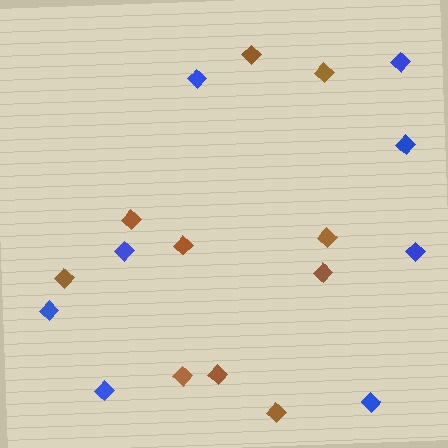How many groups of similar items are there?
There are 2 groups: one group of brown diamonds (10) and one group of blue diamonds (8).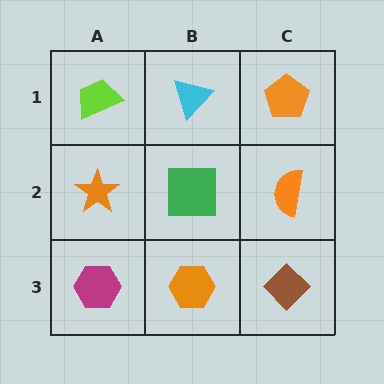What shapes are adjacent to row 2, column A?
A lime trapezoid (row 1, column A), a magenta hexagon (row 3, column A), a green square (row 2, column B).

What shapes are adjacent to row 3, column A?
An orange star (row 2, column A), an orange hexagon (row 3, column B).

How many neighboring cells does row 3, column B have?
3.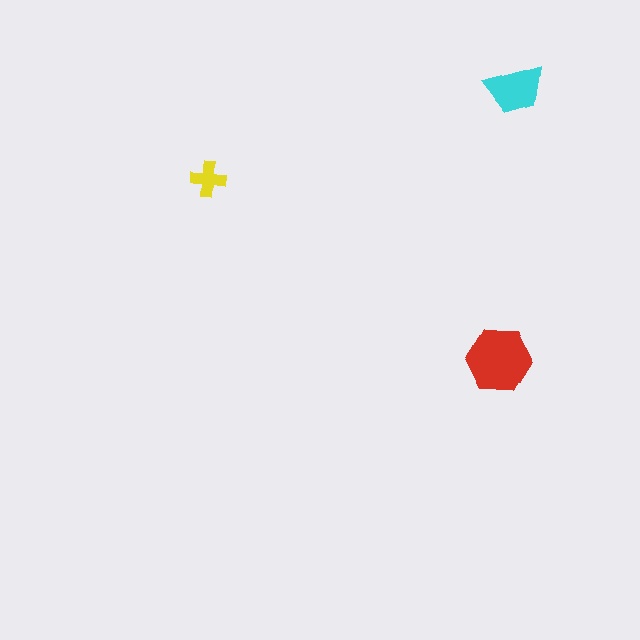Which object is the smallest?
The yellow cross.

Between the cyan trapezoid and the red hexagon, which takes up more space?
The red hexagon.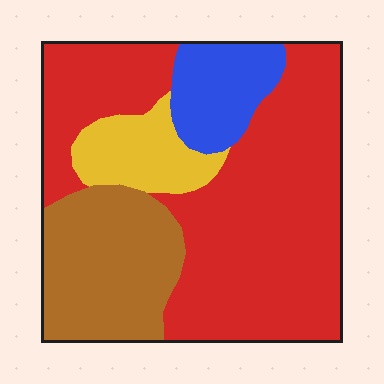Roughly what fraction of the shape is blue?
Blue covers roughly 10% of the shape.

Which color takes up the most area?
Red, at roughly 55%.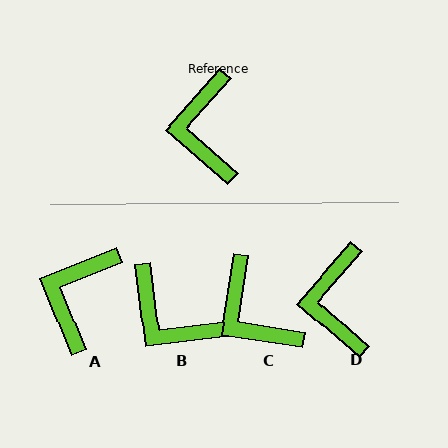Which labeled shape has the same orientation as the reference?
D.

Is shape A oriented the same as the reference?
No, it is off by about 27 degrees.